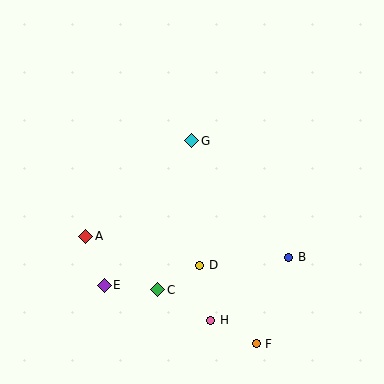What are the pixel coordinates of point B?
Point B is at (289, 257).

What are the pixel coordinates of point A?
Point A is at (86, 236).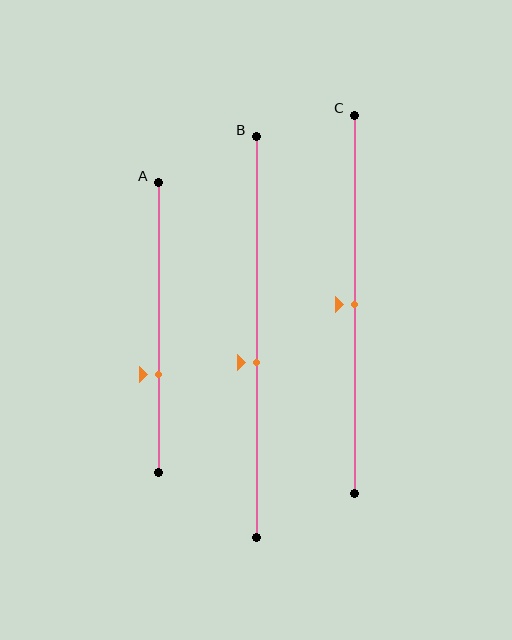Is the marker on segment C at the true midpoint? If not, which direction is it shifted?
Yes, the marker on segment C is at the true midpoint.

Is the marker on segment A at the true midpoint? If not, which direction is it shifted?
No, the marker on segment A is shifted downward by about 16% of the segment length.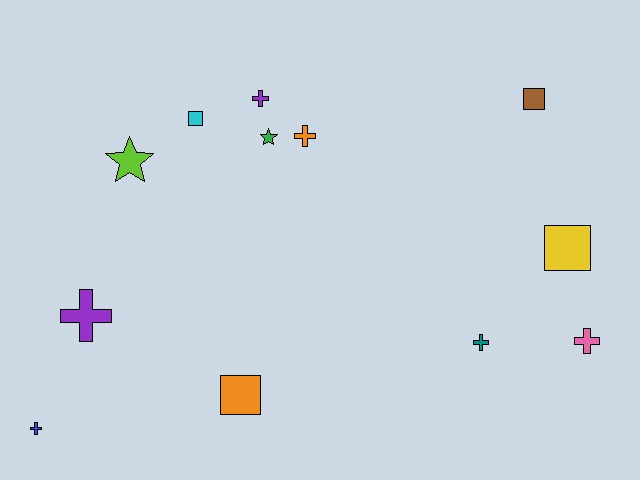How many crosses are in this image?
There are 6 crosses.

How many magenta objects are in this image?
There are no magenta objects.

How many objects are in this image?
There are 12 objects.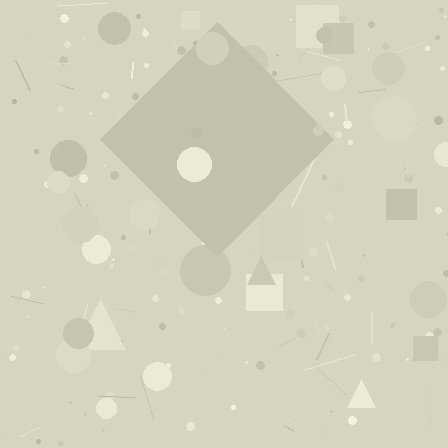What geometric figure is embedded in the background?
A diamond is embedded in the background.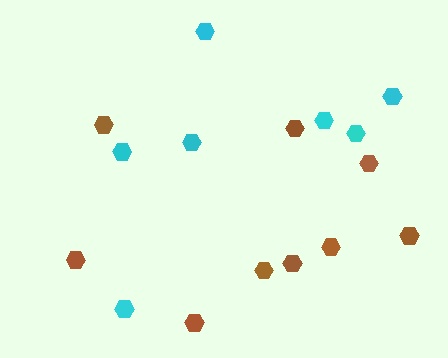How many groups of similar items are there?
There are 2 groups: one group of cyan hexagons (7) and one group of brown hexagons (9).